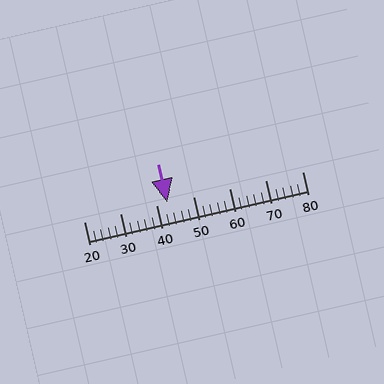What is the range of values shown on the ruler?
The ruler shows values from 20 to 80.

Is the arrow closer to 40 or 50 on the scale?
The arrow is closer to 40.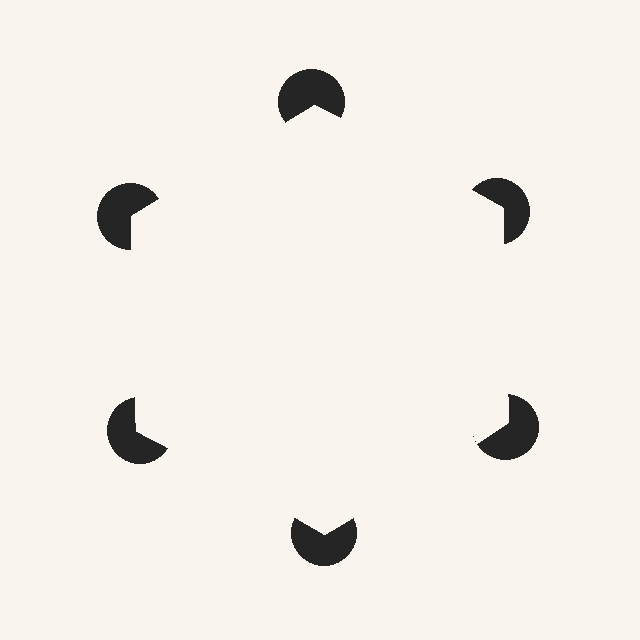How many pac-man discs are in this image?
There are 6 — one at each vertex of the illusory hexagon.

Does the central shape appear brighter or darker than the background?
It typically appears slightly brighter than the background, even though no actual brightness change is drawn.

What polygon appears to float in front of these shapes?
An illusory hexagon — its edges are inferred from the aligned wedge cuts in the pac-man discs, not physically drawn.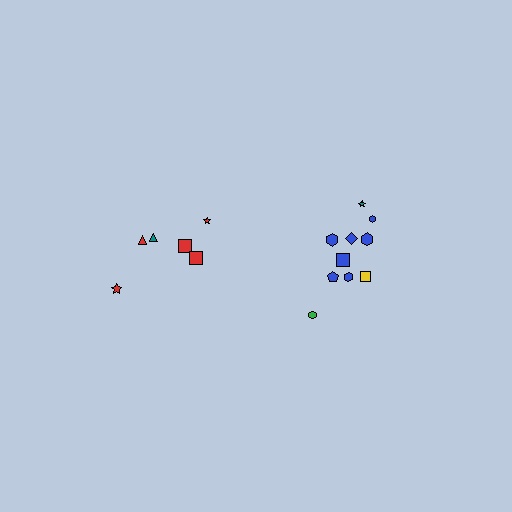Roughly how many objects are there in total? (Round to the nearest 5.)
Roughly 15 objects in total.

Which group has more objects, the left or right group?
The right group.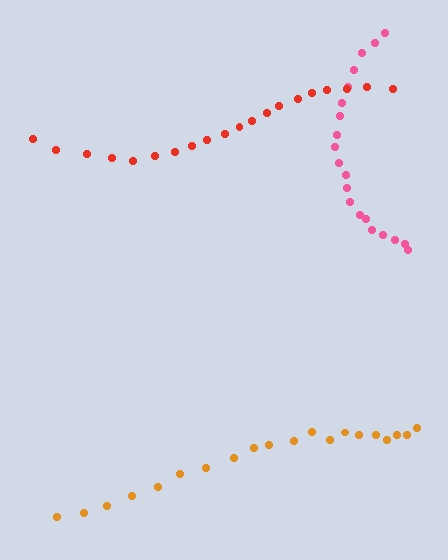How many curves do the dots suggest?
There are 3 distinct paths.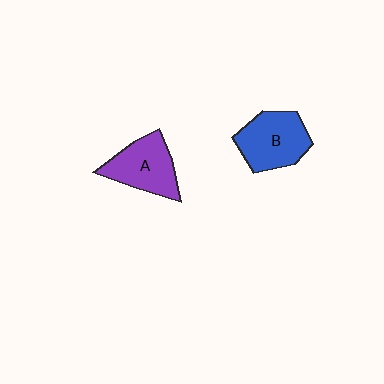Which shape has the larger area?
Shape B (blue).